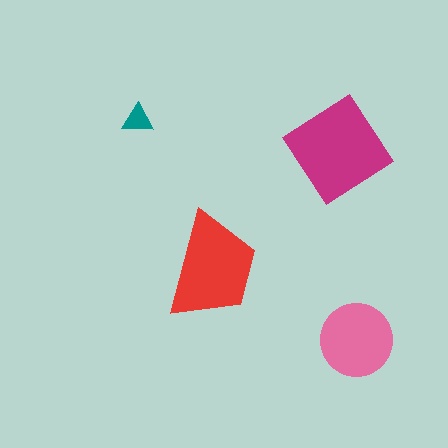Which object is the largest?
The magenta diamond.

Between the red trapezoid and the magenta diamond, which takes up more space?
The magenta diamond.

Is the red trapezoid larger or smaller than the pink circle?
Larger.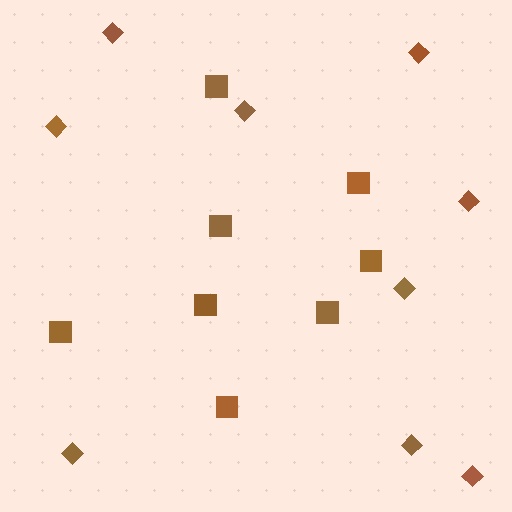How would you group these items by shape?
There are 2 groups: one group of squares (8) and one group of diamonds (9).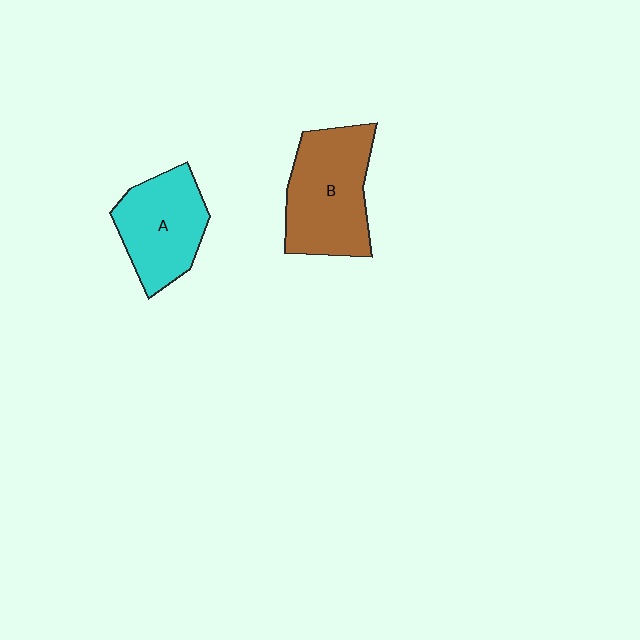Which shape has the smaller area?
Shape A (cyan).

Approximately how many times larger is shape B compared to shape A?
Approximately 1.2 times.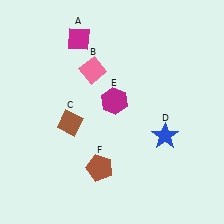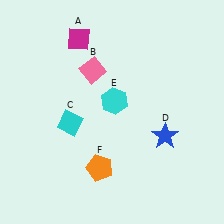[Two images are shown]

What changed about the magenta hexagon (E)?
In Image 1, E is magenta. In Image 2, it changed to cyan.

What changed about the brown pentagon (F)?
In Image 1, F is brown. In Image 2, it changed to orange.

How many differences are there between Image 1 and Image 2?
There are 3 differences between the two images.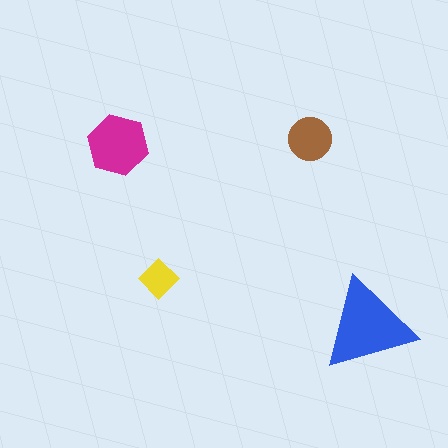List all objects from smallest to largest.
The yellow diamond, the brown circle, the magenta hexagon, the blue triangle.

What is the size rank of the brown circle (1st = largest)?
3rd.